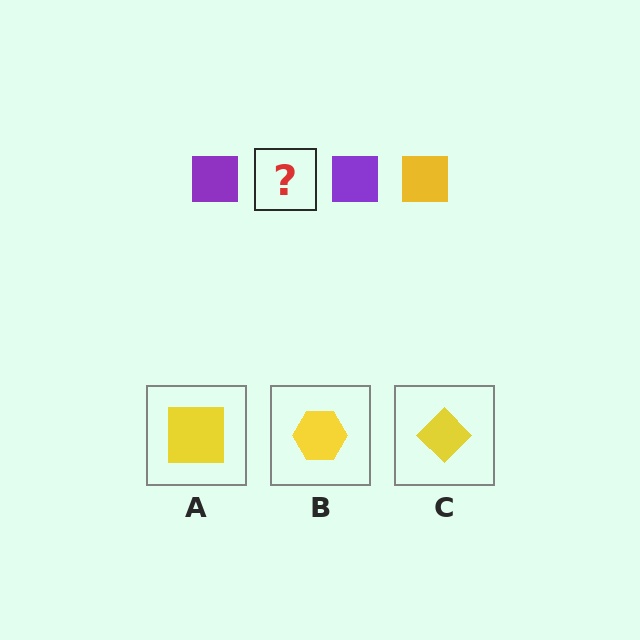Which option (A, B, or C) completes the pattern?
A.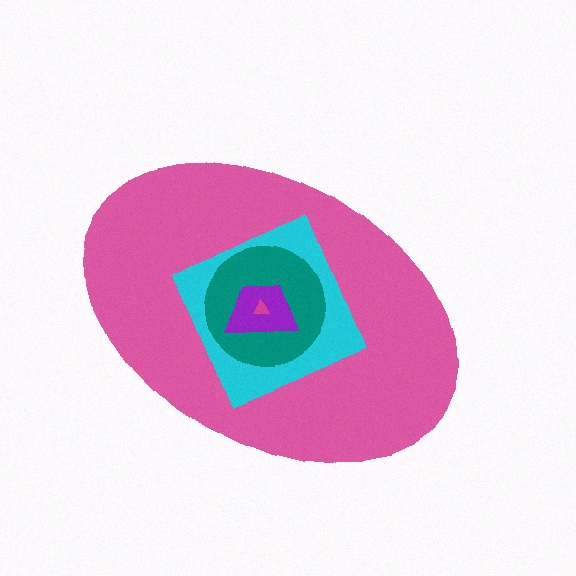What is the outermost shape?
The pink ellipse.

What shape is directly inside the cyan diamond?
The teal circle.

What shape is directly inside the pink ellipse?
The cyan diamond.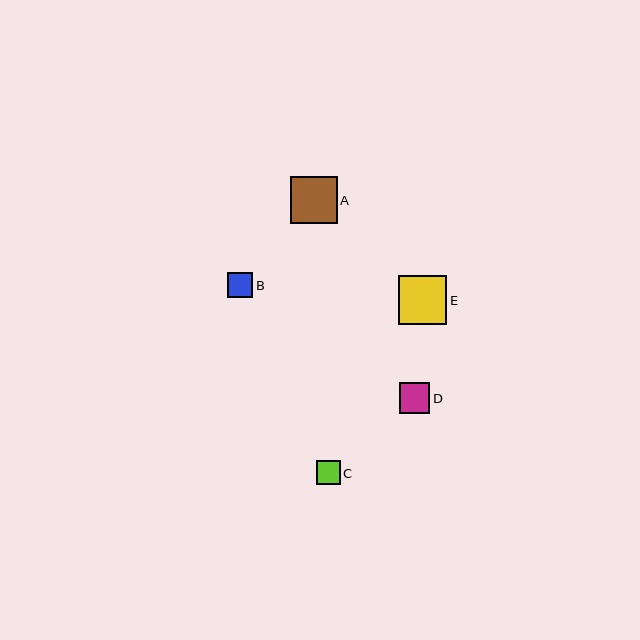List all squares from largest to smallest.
From largest to smallest: E, A, D, B, C.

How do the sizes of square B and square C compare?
Square B and square C are approximately the same size.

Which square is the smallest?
Square C is the smallest with a size of approximately 23 pixels.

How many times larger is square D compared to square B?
Square D is approximately 1.2 times the size of square B.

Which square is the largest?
Square E is the largest with a size of approximately 49 pixels.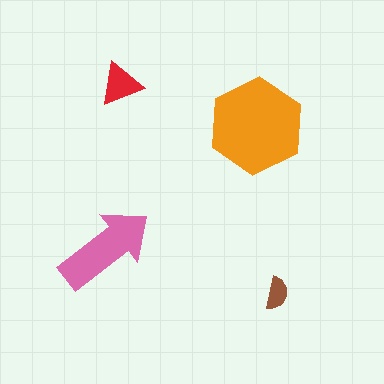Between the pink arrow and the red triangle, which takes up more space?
The pink arrow.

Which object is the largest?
The orange hexagon.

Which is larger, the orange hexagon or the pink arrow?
The orange hexagon.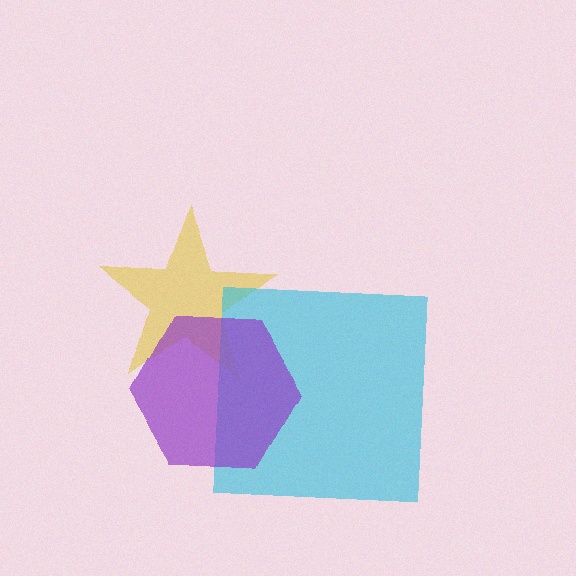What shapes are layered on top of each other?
The layered shapes are: a yellow star, a cyan square, a purple hexagon.